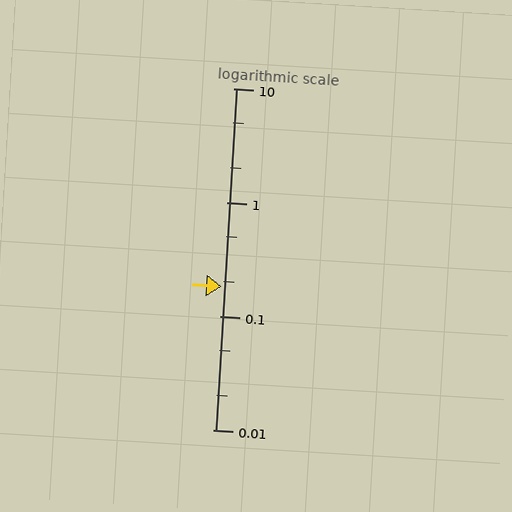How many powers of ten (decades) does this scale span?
The scale spans 3 decades, from 0.01 to 10.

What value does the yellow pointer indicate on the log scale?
The pointer indicates approximately 0.18.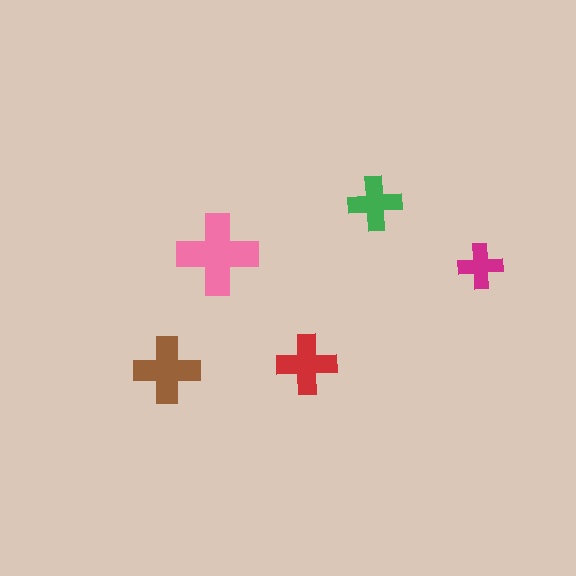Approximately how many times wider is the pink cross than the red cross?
About 1.5 times wider.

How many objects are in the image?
There are 5 objects in the image.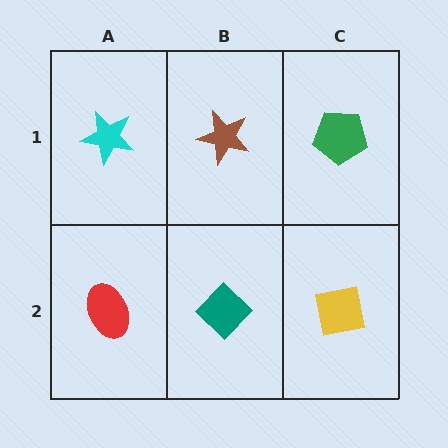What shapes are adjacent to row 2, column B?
A brown star (row 1, column B), a red ellipse (row 2, column A), a yellow square (row 2, column C).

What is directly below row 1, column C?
A yellow square.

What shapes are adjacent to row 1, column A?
A red ellipse (row 2, column A), a brown star (row 1, column B).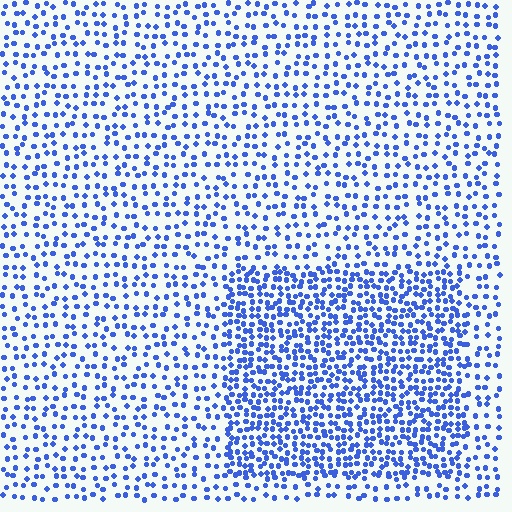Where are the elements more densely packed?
The elements are more densely packed inside the rectangle boundary.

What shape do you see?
I see a rectangle.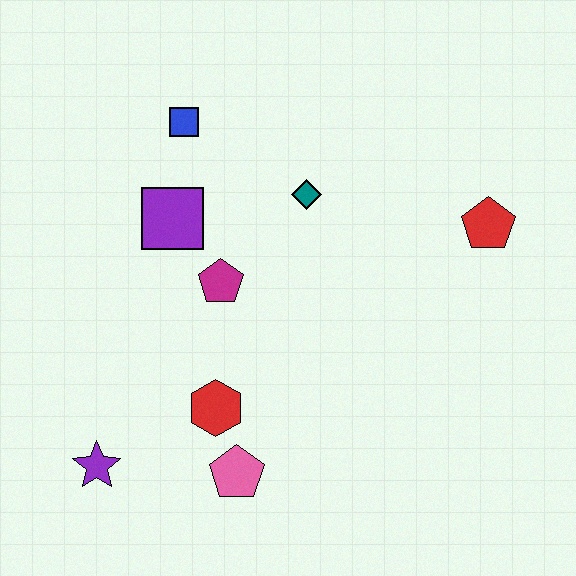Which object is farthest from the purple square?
The red pentagon is farthest from the purple square.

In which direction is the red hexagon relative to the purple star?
The red hexagon is to the right of the purple star.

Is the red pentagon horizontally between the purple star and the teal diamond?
No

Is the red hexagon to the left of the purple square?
No